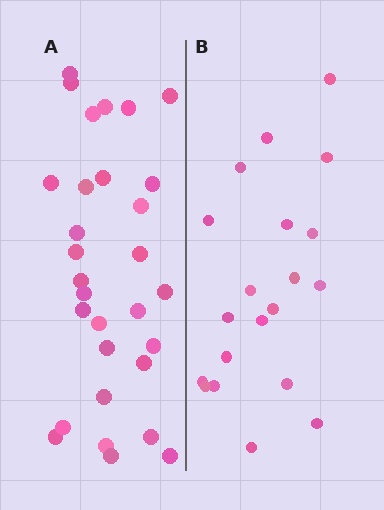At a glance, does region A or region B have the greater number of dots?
Region A (the left region) has more dots.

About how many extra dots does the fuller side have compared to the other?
Region A has roughly 10 or so more dots than region B.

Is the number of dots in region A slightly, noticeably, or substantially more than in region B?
Region A has substantially more. The ratio is roughly 1.5 to 1.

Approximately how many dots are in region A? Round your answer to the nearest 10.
About 30 dots.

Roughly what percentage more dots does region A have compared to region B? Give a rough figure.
About 50% more.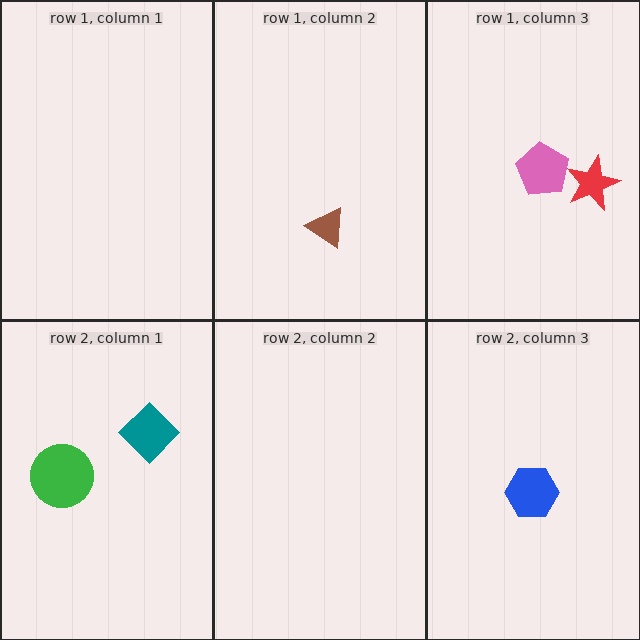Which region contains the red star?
The row 1, column 3 region.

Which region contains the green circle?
The row 2, column 1 region.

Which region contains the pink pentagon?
The row 1, column 3 region.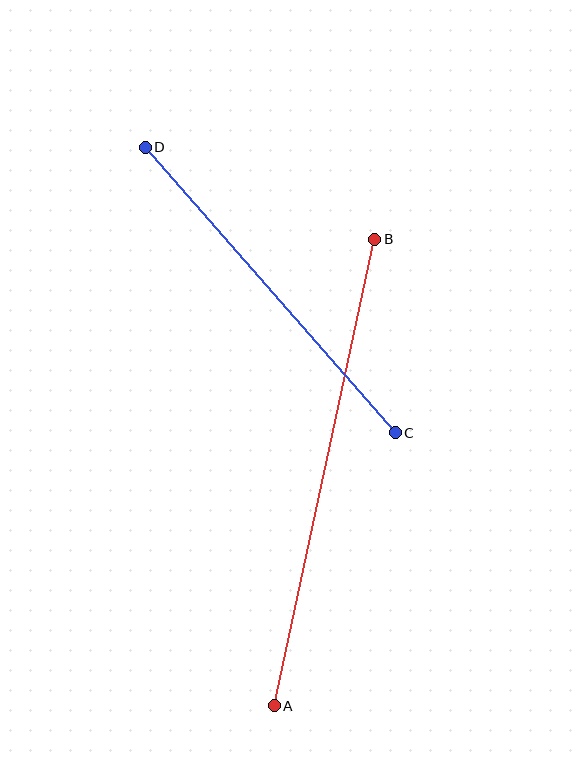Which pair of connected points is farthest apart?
Points A and B are farthest apart.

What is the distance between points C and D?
The distance is approximately 380 pixels.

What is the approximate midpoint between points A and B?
The midpoint is at approximately (324, 473) pixels.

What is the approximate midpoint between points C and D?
The midpoint is at approximately (270, 290) pixels.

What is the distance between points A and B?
The distance is approximately 477 pixels.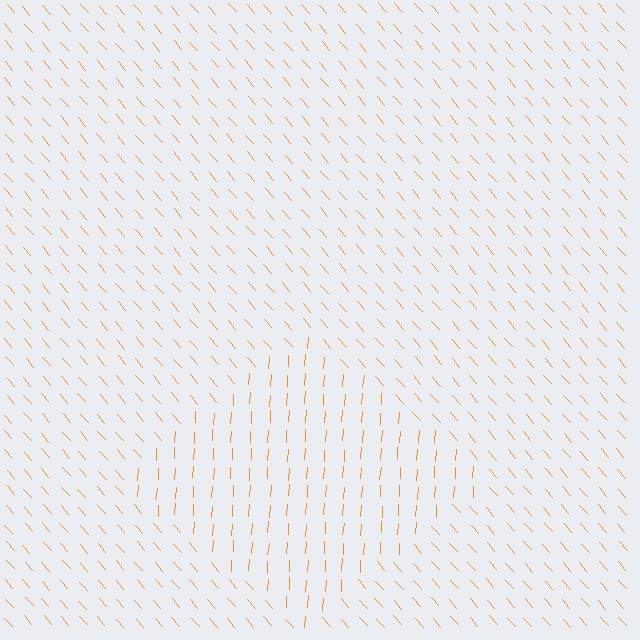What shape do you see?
I see a diamond.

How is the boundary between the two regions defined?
The boundary is defined purely by a change in line orientation (approximately 45 degrees difference). All lines are the same color and thickness.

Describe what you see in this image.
The image is filled with small orange line segments. A diamond region in the image has lines oriented differently from the surrounding lines, creating a visible texture boundary.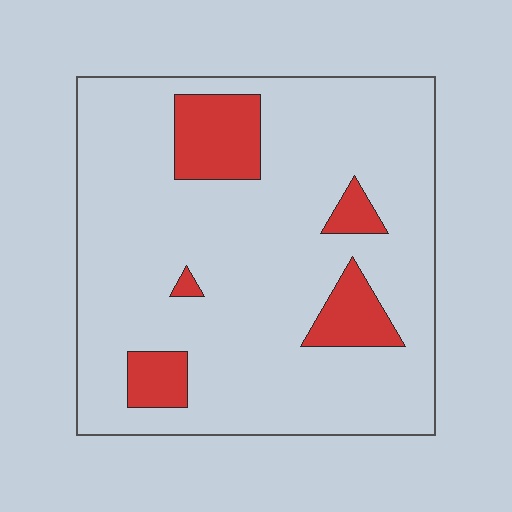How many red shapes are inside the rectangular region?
5.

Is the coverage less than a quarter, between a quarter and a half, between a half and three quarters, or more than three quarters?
Less than a quarter.